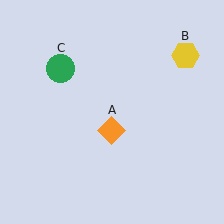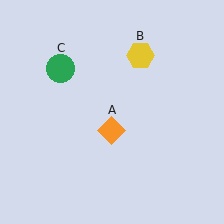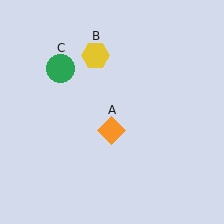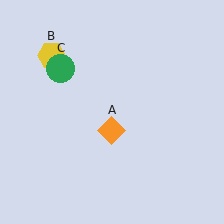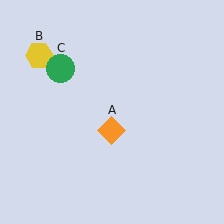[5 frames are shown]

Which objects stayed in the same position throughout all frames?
Orange diamond (object A) and green circle (object C) remained stationary.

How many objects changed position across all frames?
1 object changed position: yellow hexagon (object B).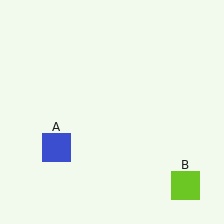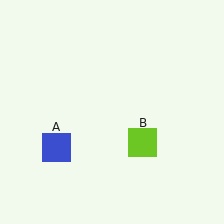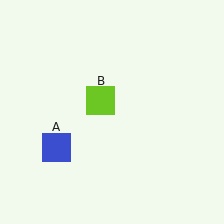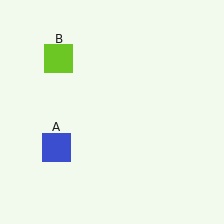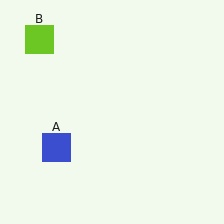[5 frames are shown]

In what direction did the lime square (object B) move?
The lime square (object B) moved up and to the left.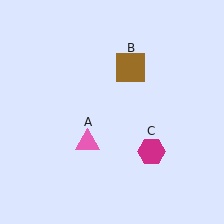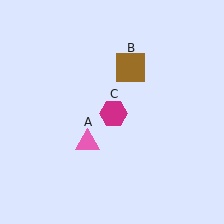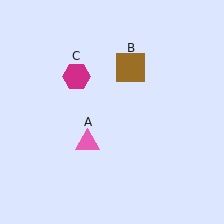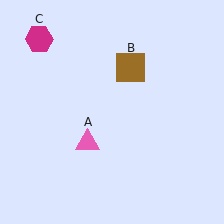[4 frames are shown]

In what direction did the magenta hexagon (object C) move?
The magenta hexagon (object C) moved up and to the left.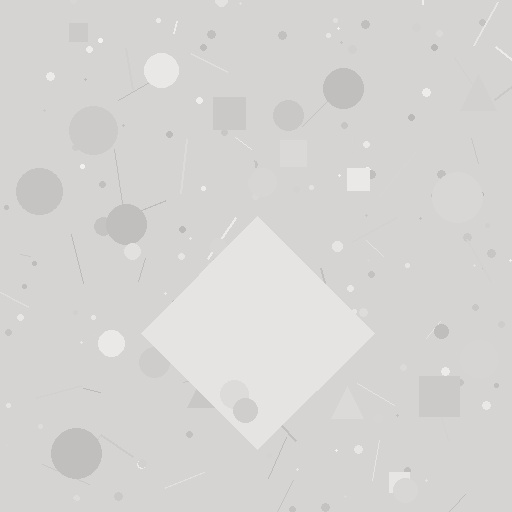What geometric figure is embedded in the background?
A diamond is embedded in the background.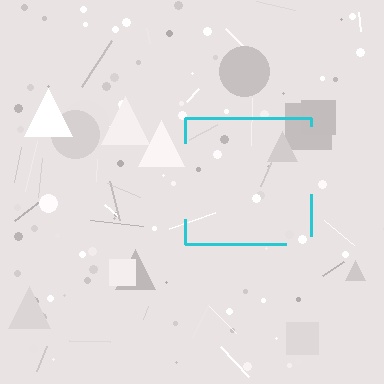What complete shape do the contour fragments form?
The contour fragments form a square.